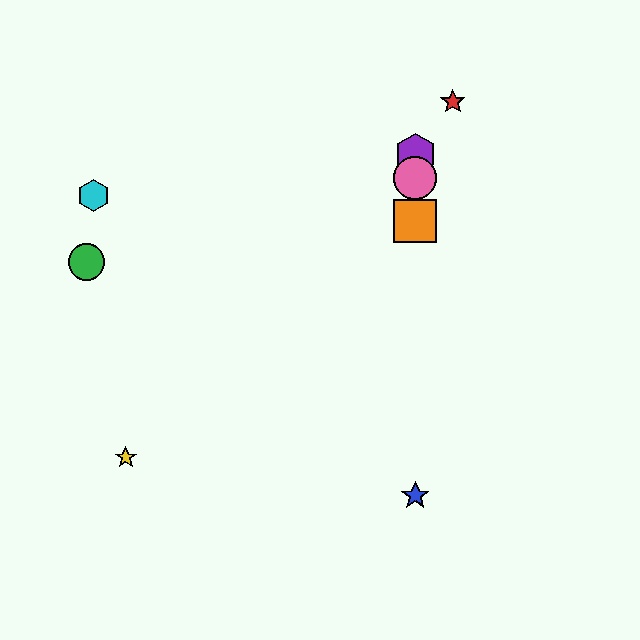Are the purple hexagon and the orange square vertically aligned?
Yes, both are at x≈415.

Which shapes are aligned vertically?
The blue star, the purple hexagon, the orange square, the pink circle are aligned vertically.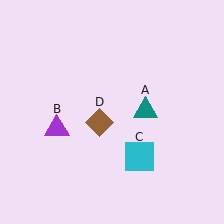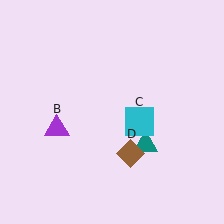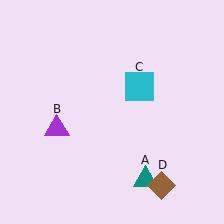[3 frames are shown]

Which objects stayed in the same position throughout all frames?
Purple triangle (object B) remained stationary.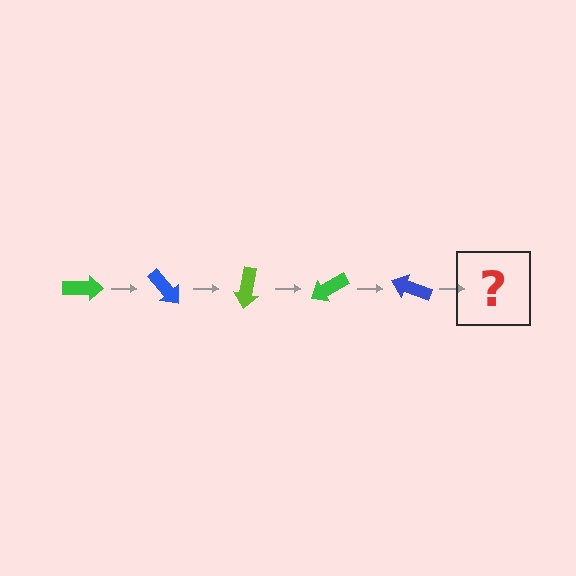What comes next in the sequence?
The next element should be a lime arrow, rotated 250 degrees from the start.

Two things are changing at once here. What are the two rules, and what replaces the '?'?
The two rules are that it rotates 50 degrees each step and the color cycles through green, blue, and lime. The '?' should be a lime arrow, rotated 250 degrees from the start.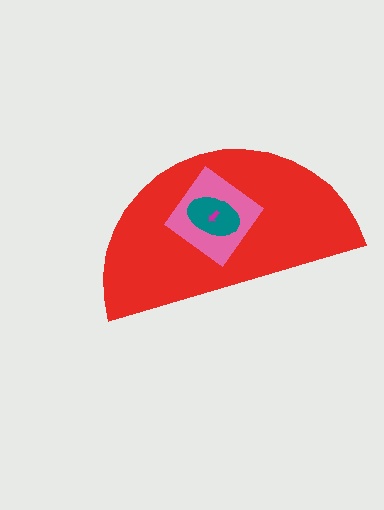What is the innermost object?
The magenta arrow.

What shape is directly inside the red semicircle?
The pink diamond.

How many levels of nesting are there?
4.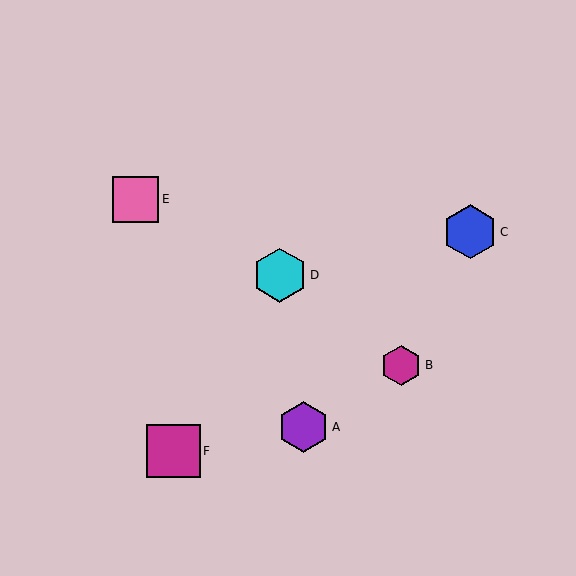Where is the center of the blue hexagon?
The center of the blue hexagon is at (470, 232).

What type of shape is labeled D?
Shape D is a cyan hexagon.